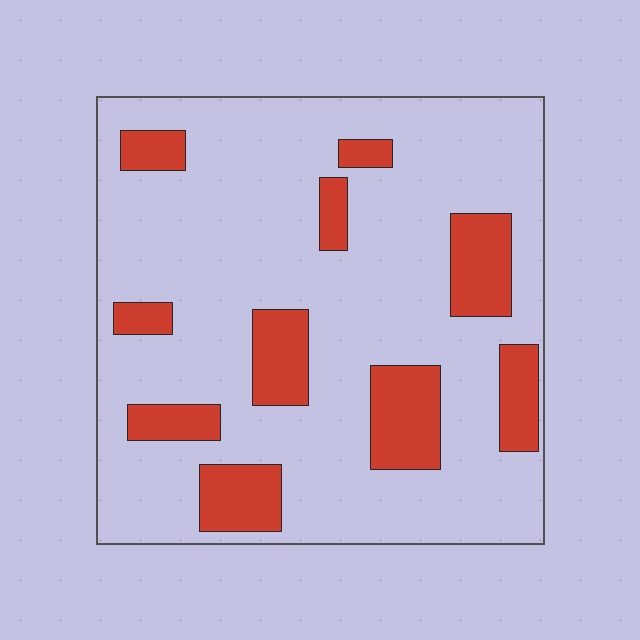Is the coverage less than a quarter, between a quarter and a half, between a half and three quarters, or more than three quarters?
Less than a quarter.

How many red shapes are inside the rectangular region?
10.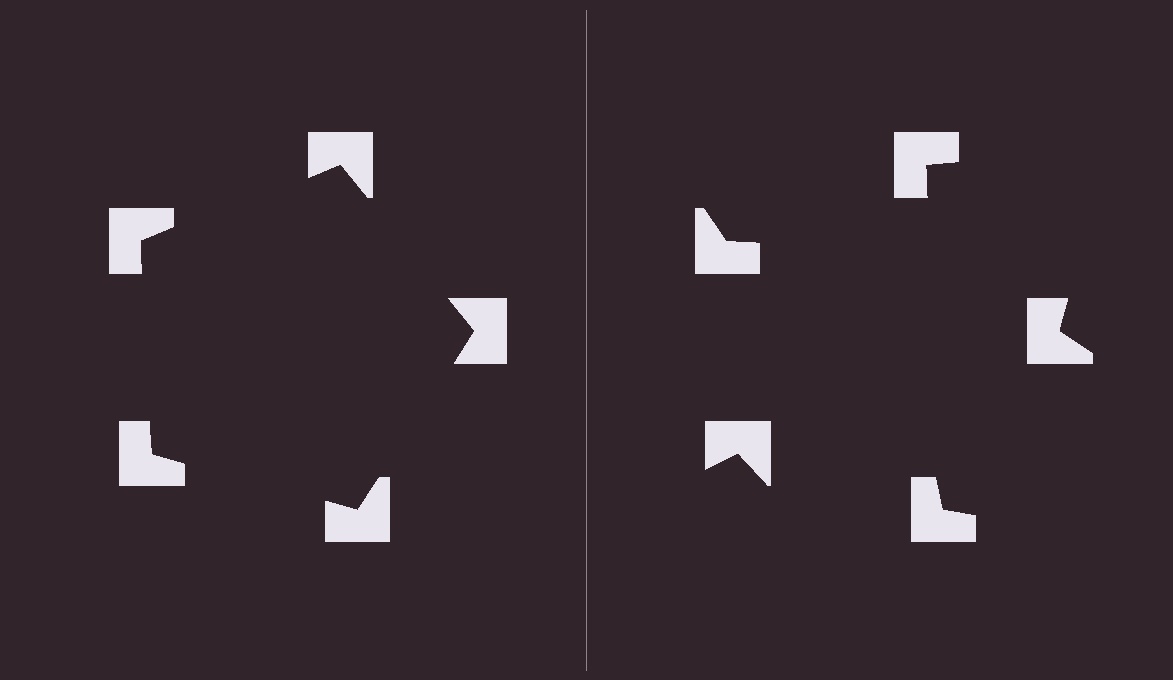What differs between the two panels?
The notched squares are positioned identically on both sides; only the wedge orientations differ. On the left they align to a pentagon; on the right they are misaligned.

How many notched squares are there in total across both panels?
10 — 5 on each side.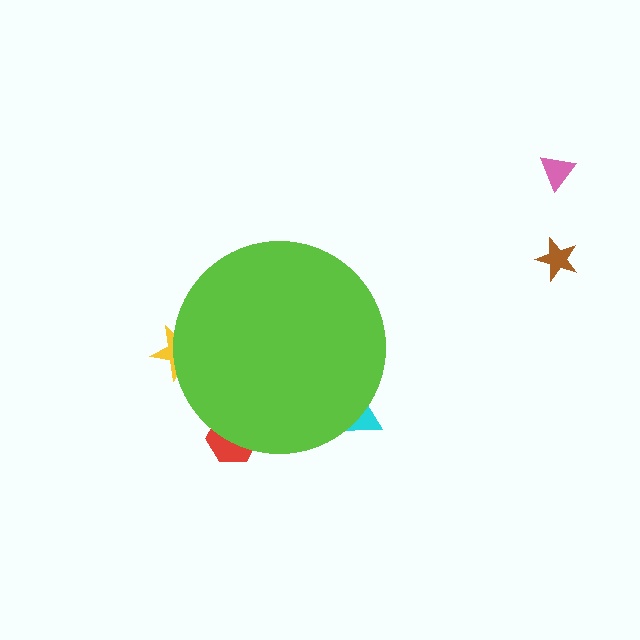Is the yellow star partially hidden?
Yes, the yellow star is partially hidden behind the lime circle.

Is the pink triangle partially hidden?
No, the pink triangle is fully visible.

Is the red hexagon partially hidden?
Yes, the red hexagon is partially hidden behind the lime circle.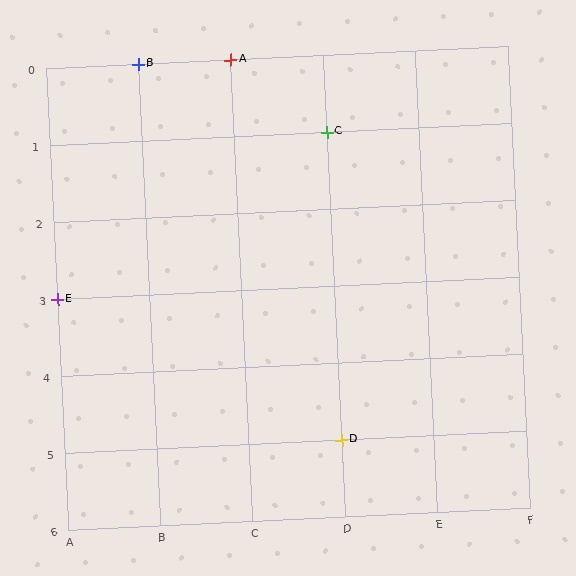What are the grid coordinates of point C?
Point C is at grid coordinates (D, 1).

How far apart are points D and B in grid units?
Points D and B are 2 columns and 5 rows apart (about 5.4 grid units diagonally).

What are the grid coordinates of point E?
Point E is at grid coordinates (A, 3).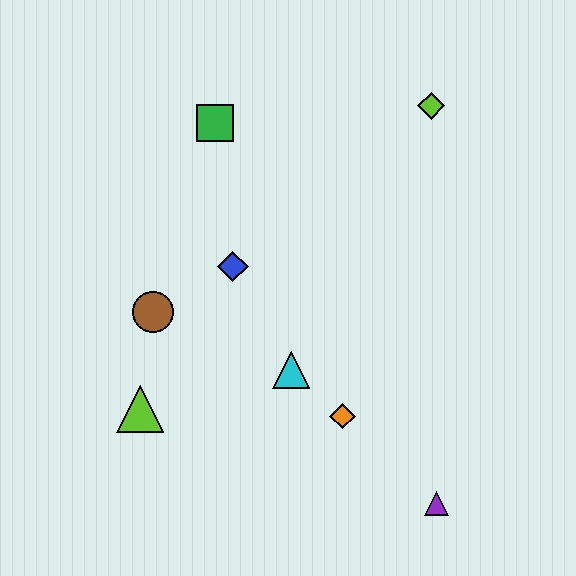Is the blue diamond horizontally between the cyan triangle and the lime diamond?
No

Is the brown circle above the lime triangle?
Yes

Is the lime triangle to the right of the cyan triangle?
No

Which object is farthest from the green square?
The purple triangle is farthest from the green square.